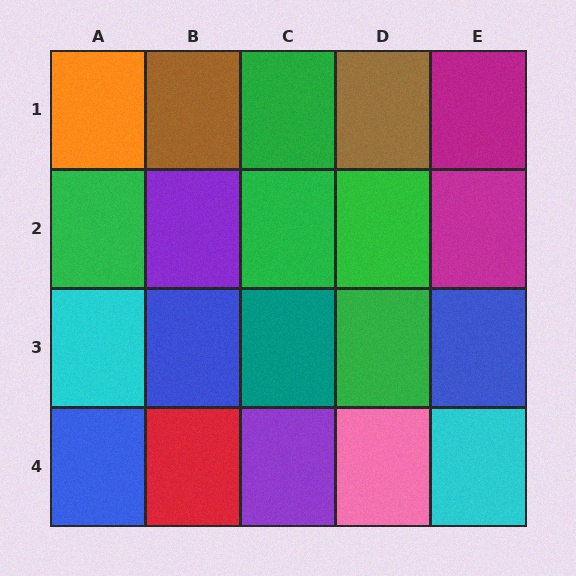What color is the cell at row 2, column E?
Magenta.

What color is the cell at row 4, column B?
Red.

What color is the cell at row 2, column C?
Green.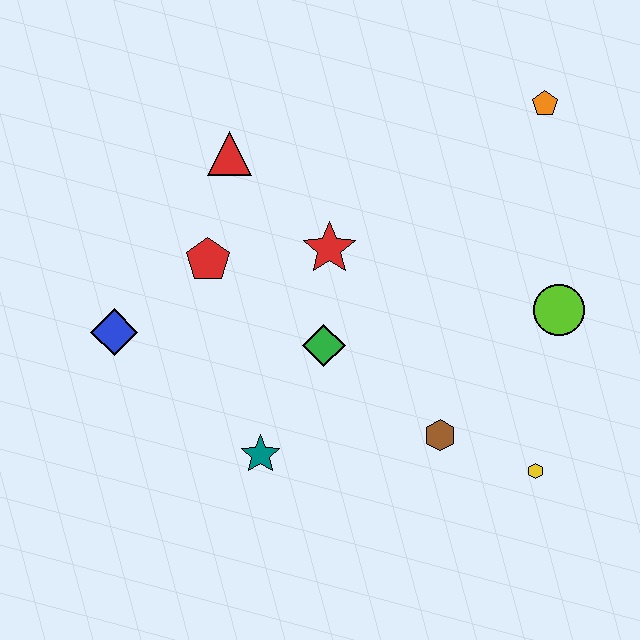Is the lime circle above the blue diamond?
Yes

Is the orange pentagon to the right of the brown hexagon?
Yes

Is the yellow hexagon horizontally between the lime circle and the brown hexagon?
Yes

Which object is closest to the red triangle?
The red pentagon is closest to the red triangle.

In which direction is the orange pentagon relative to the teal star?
The orange pentagon is above the teal star.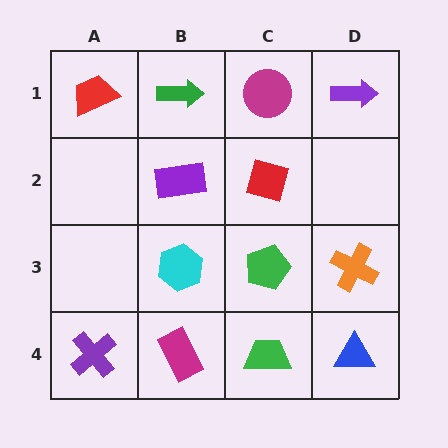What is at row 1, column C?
A magenta circle.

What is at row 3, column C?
A green pentagon.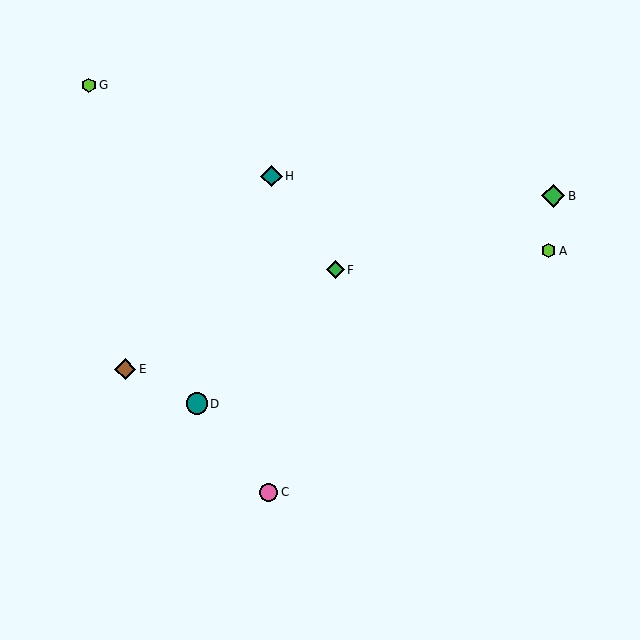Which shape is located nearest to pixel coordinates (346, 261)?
The green diamond (labeled F) at (335, 270) is nearest to that location.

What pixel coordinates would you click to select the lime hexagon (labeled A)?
Click at (549, 251) to select the lime hexagon A.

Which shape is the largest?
The green diamond (labeled B) is the largest.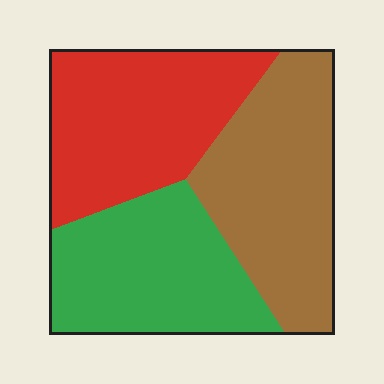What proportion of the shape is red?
Red covers 34% of the shape.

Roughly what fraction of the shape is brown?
Brown covers around 35% of the shape.